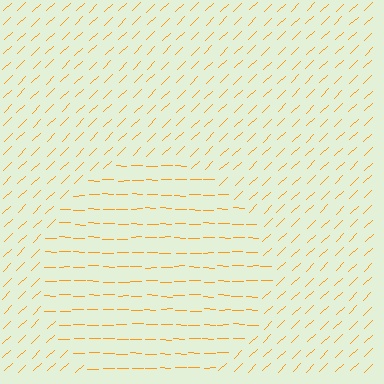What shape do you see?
I see a circle.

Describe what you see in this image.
The image is filled with small orange line segments. A circle region in the image has lines oriented differently from the surrounding lines, creating a visible texture boundary.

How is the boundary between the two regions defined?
The boundary is defined purely by a change in line orientation (approximately 45 degrees difference). All lines are the same color and thickness.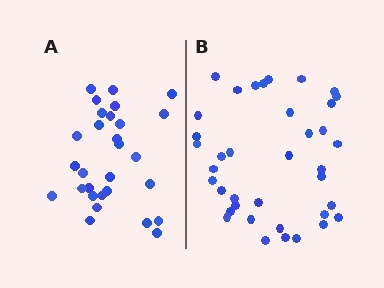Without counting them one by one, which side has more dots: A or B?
Region B (the right region) has more dots.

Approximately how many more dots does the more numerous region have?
Region B has roughly 8 or so more dots than region A.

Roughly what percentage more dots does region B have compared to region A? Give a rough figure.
About 30% more.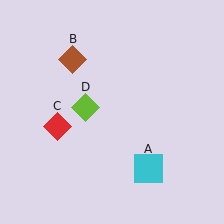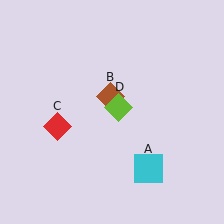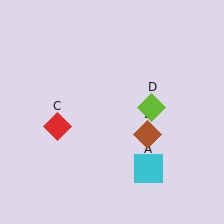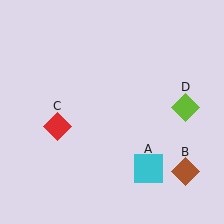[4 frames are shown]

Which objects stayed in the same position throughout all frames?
Cyan square (object A) and red diamond (object C) remained stationary.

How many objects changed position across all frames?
2 objects changed position: brown diamond (object B), lime diamond (object D).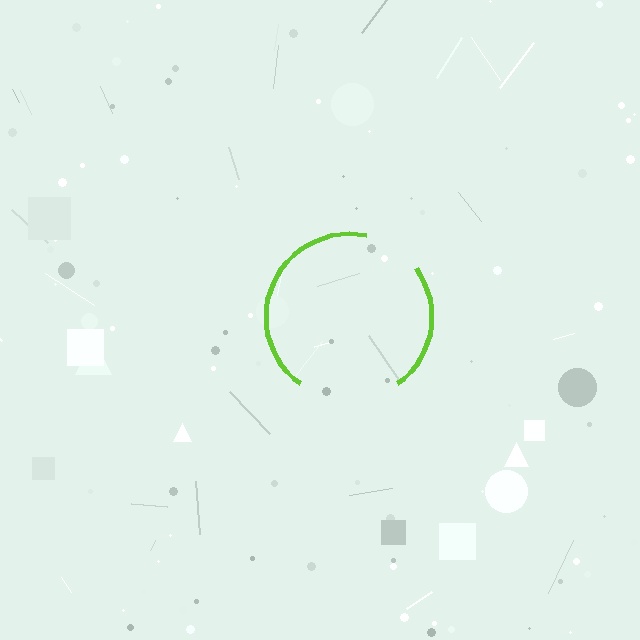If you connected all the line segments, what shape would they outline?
They would outline a circle.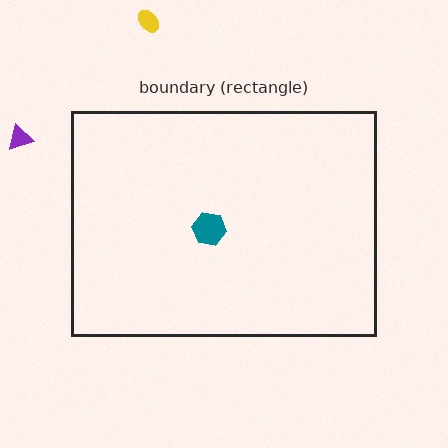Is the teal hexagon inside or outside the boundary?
Inside.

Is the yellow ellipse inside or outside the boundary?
Outside.